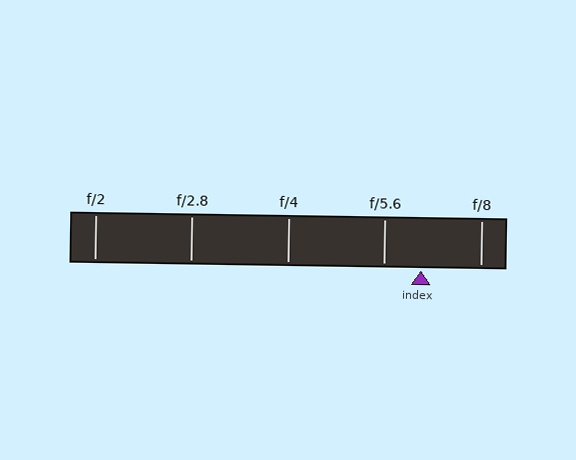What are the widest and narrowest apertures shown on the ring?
The widest aperture shown is f/2 and the narrowest is f/8.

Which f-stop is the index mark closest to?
The index mark is closest to f/5.6.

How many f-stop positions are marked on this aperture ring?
There are 5 f-stop positions marked.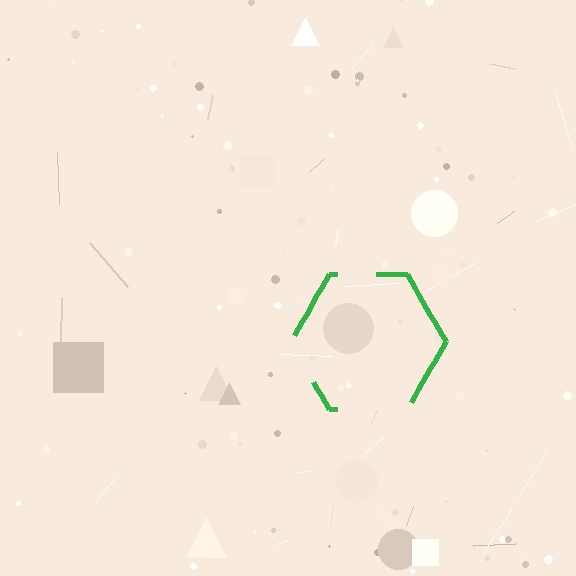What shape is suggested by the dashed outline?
The dashed outline suggests a hexagon.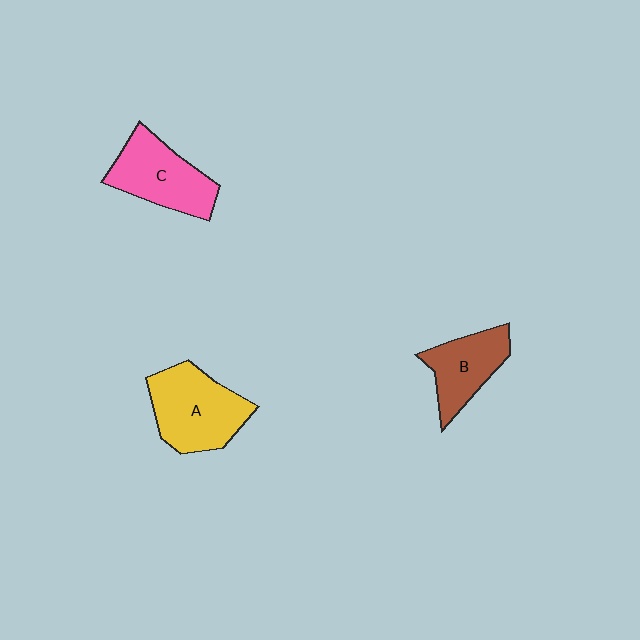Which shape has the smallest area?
Shape B (brown).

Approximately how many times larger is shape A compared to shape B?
Approximately 1.4 times.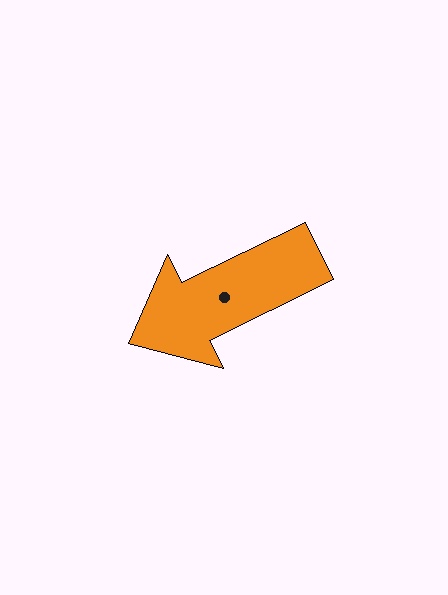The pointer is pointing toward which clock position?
Roughly 8 o'clock.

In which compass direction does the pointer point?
Southwest.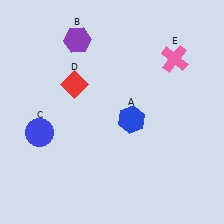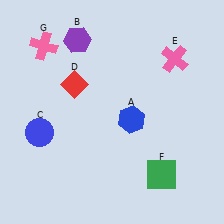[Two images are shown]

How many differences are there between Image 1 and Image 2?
There are 2 differences between the two images.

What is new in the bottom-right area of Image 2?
A green square (F) was added in the bottom-right area of Image 2.